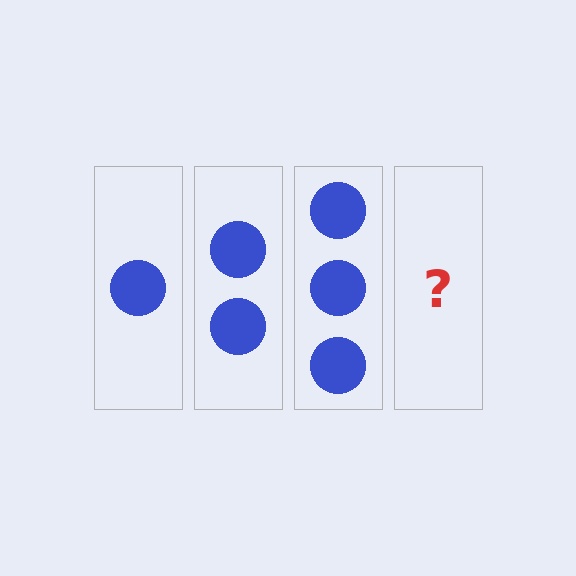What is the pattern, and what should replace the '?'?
The pattern is that each step adds one more circle. The '?' should be 4 circles.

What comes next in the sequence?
The next element should be 4 circles.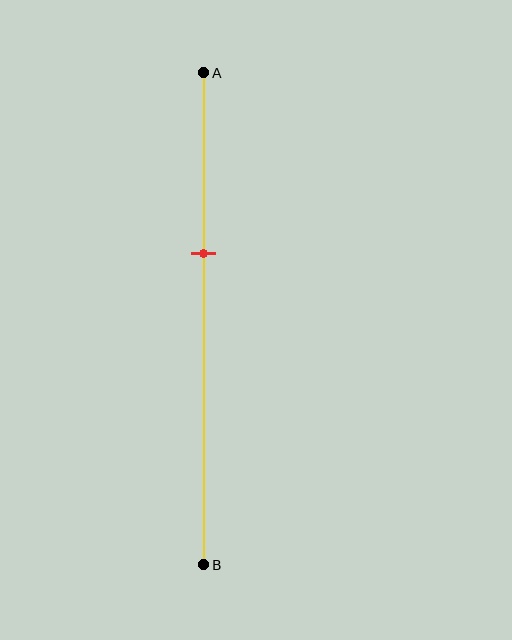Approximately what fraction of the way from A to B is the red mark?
The red mark is approximately 35% of the way from A to B.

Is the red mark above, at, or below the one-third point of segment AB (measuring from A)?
The red mark is below the one-third point of segment AB.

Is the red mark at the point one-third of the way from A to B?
No, the mark is at about 35% from A, not at the 33% one-third point.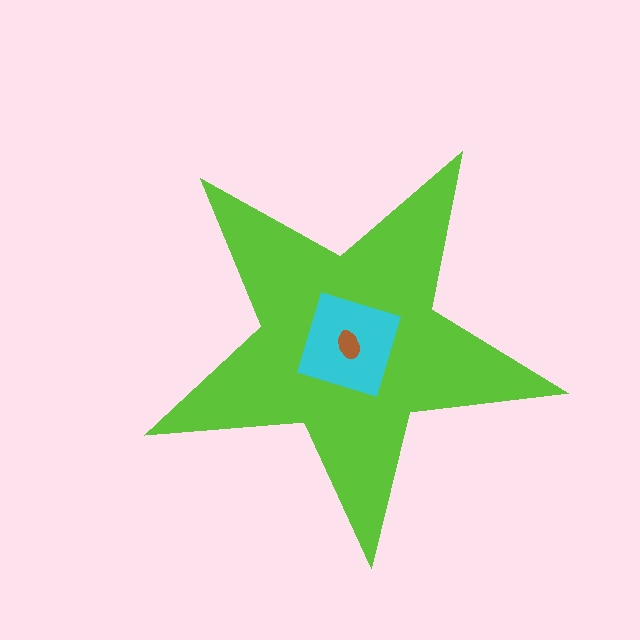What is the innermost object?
The brown ellipse.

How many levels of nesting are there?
3.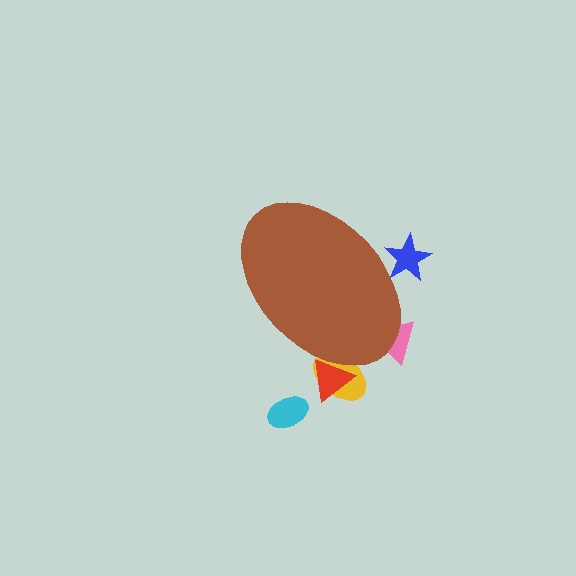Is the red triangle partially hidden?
Yes, the red triangle is partially hidden behind the brown ellipse.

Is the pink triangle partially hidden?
Yes, the pink triangle is partially hidden behind the brown ellipse.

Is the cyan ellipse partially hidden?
No, the cyan ellipse is fully visible.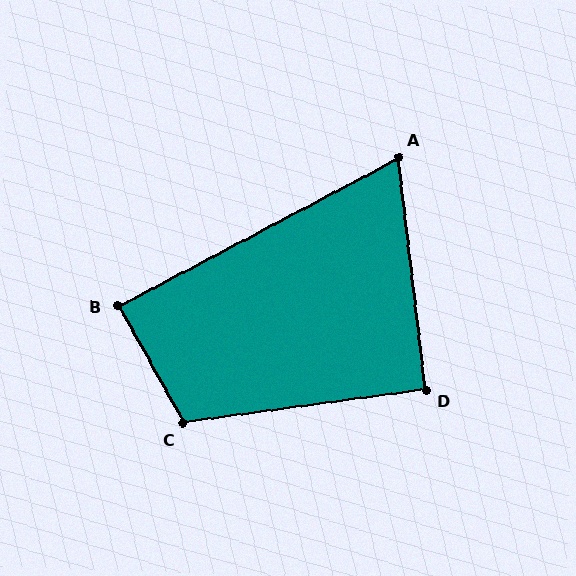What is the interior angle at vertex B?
Approximately 89 degrees (approximately right).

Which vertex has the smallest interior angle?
A, at approximately 69 degrees.